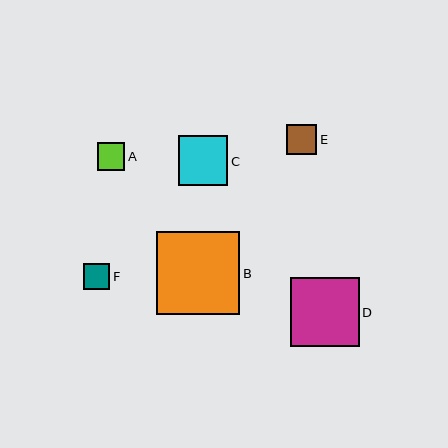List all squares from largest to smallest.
From largest to smallest: B, D, C, E, A, F.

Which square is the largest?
Square B is the largest with a size of approximately 83 pixels.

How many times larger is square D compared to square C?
Square D is approximately 1.4 times the size of square C.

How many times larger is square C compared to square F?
Square C is approximately 1.9 times the size of square F.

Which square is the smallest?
Square F is the smallest with a size of approximately 26 pixels.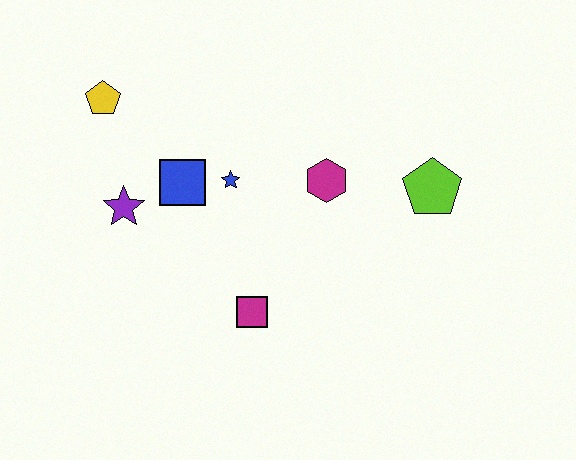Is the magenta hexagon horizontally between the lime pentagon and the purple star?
Yes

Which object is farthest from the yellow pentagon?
The lime pentagon is farthest from the yellow pentagon.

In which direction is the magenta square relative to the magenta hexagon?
The magenta square is below the magenta hexagon.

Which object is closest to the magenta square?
The blue star is closest to the magenta square.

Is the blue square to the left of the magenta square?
Yes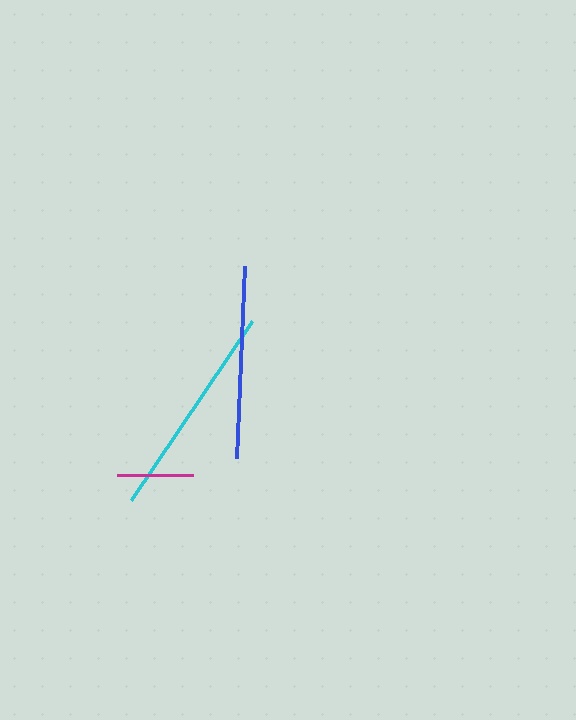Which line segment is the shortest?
The magenta line is the shortest at approximately 76 pixels.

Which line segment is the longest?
The cyan line is the longest at approximately 216 pixels.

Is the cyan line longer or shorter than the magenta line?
The cyan line is longer than the magenta line.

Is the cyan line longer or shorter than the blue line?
The cyan line is longer than the blue line.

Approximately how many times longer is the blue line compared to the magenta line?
The blue line is approximately 2.5 times the length of the magenta line.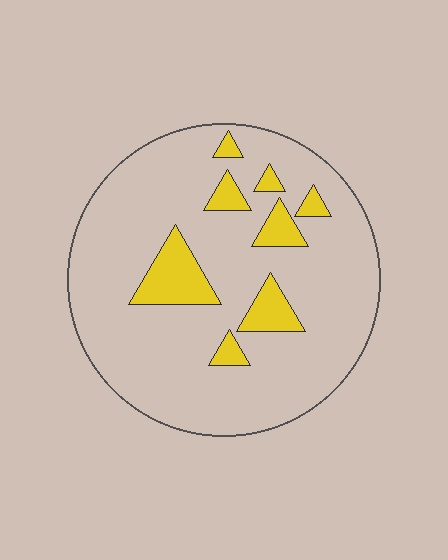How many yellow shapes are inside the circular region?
8.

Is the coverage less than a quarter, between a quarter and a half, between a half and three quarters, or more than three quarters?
Less than a quarter.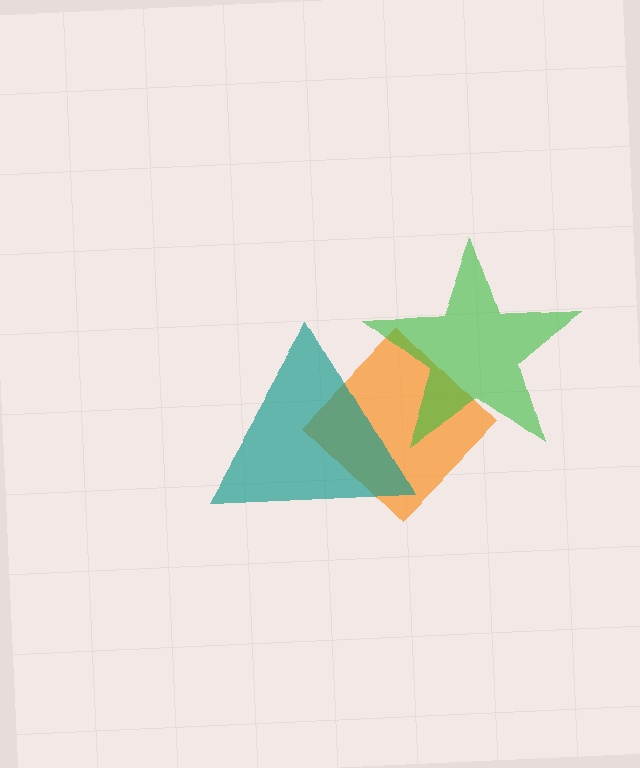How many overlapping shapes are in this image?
There are 3 overlapping shapes in the image.